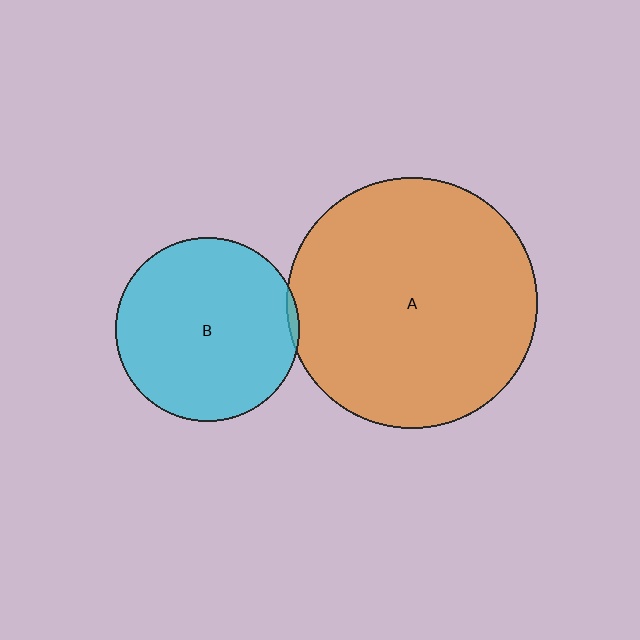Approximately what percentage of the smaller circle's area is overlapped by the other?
Approximately 5%.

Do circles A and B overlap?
Yes.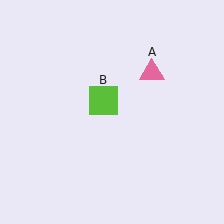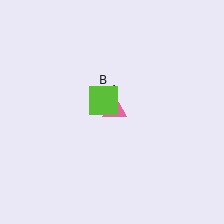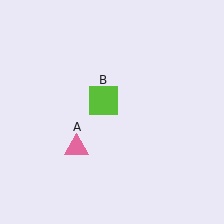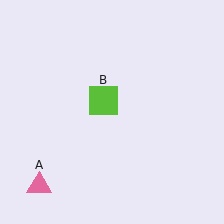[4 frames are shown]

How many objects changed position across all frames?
1 object changed position: pink triangle (object A).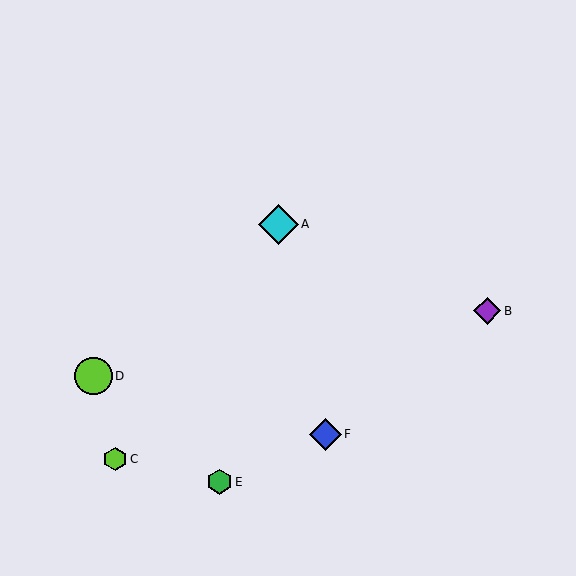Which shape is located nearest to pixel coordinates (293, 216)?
The cyan diamond (labeled A) at (278, 224) is nearest to that location.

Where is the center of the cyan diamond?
The center of the cyan diamond is at (278, 224).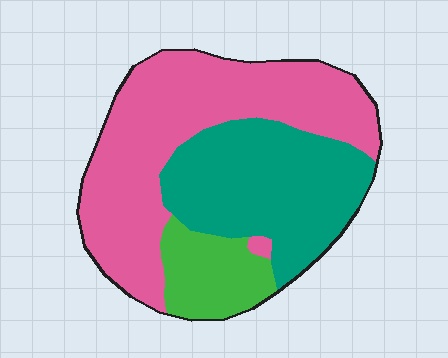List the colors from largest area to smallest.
From largest to smallest: pink, teal, green.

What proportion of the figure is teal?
Teal covers about 35% of the figure.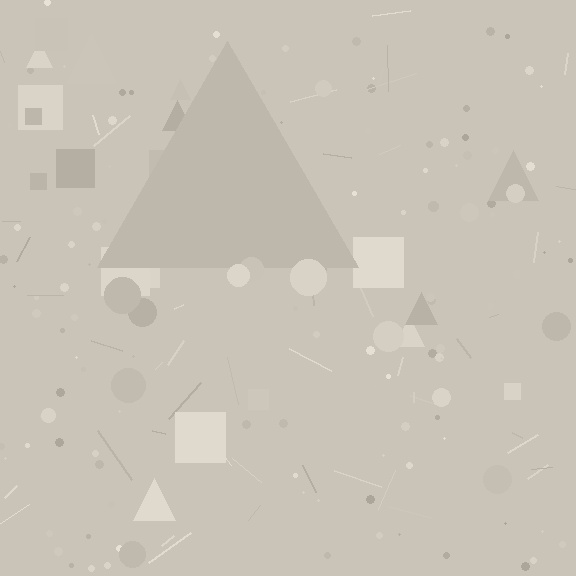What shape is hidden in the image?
A triangle is hidden in the image.